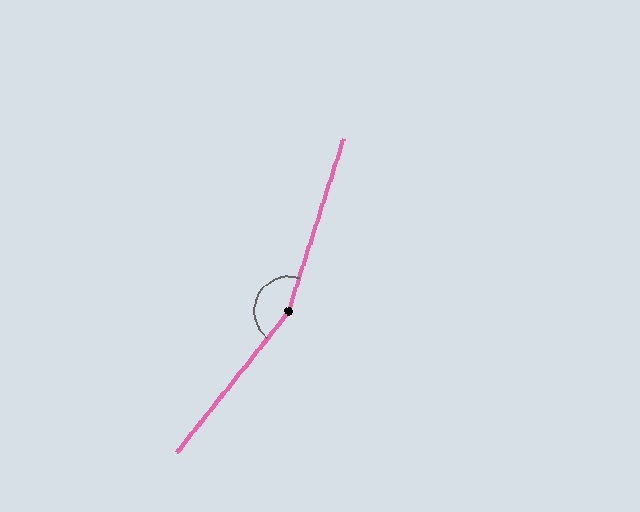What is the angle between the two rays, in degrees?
Approximately 159 degrees.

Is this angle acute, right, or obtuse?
It is obtuse.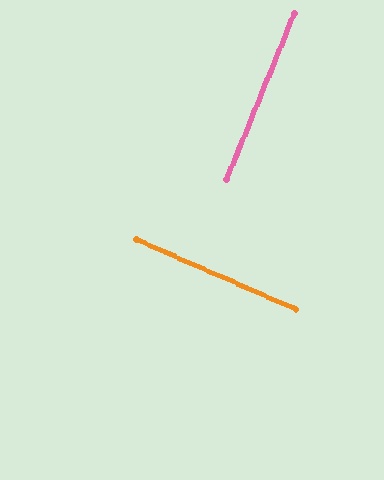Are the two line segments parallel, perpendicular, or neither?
Perpendicular — they meet at approximately 89°.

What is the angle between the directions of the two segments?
Approximately 89 degrees.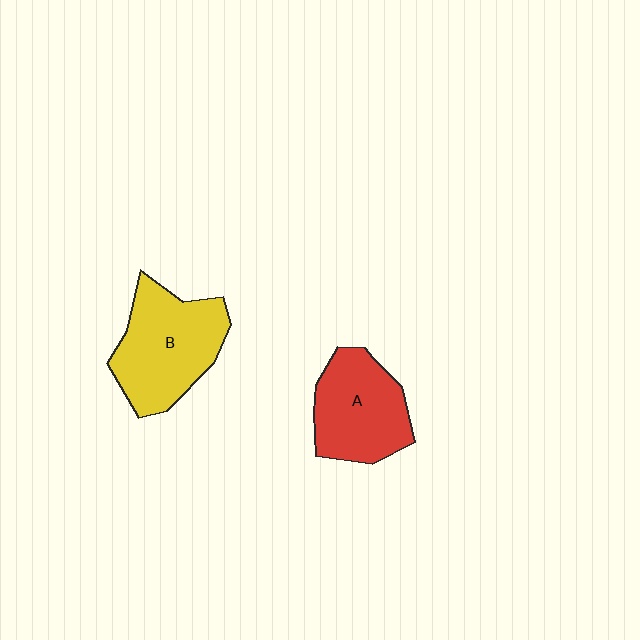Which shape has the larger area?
Shape B (yellow).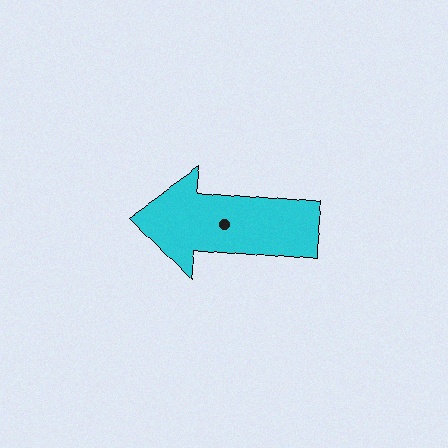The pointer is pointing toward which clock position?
Roughly 9 o'clock.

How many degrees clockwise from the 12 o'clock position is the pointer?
Approximately 276 degrees.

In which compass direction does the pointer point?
West.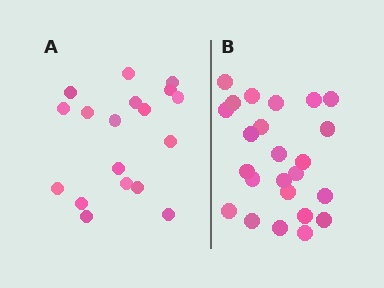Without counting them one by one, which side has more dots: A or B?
Region B (the right region) has more dots.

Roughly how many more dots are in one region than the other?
Region B has about 6 more dots than region A.